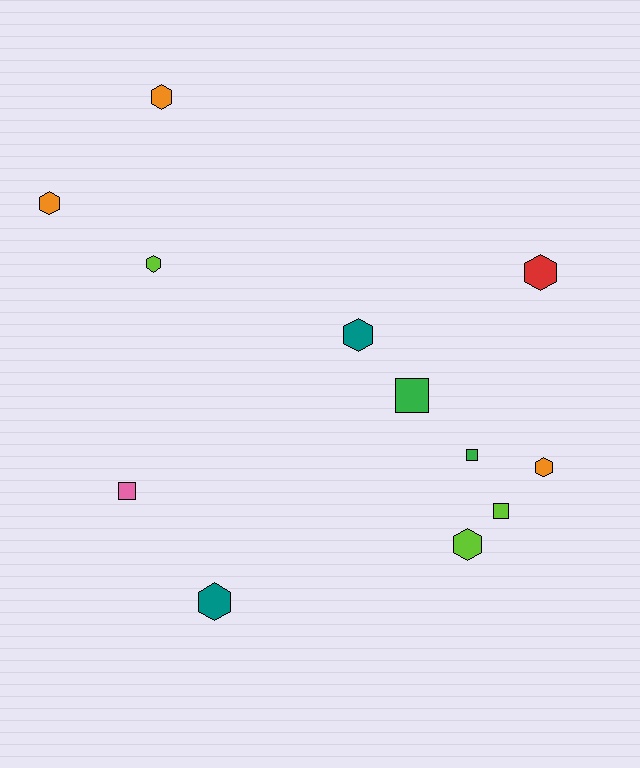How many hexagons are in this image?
There are 8 hexagons.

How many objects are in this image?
There are 12 objects.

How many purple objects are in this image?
There are no purple objects.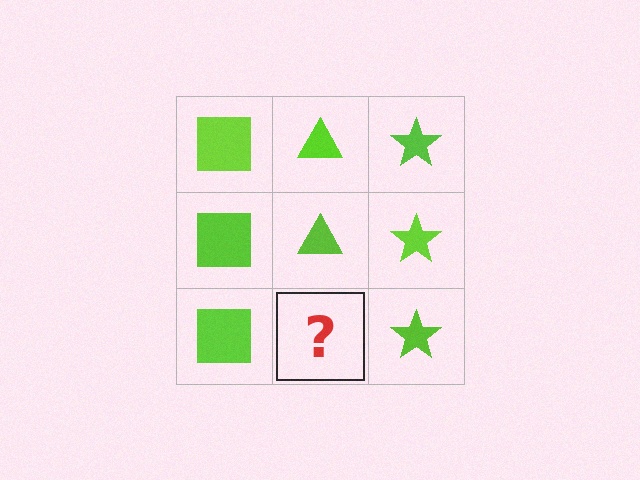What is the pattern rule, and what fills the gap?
The rule is that each column has a consistent shape. The gap should be filled with a lime triangle.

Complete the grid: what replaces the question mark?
The question mark should be replaced with a lime triangle.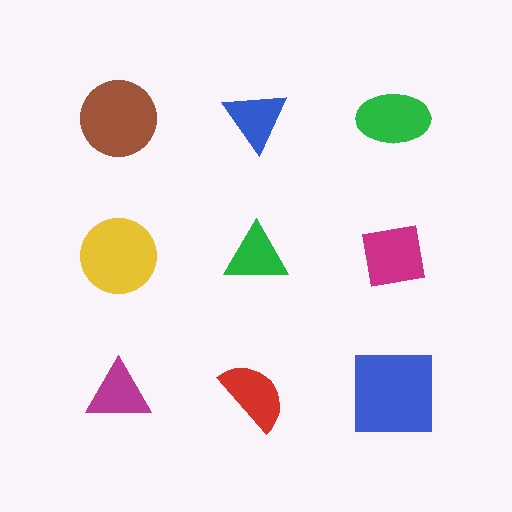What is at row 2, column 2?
A green triangle.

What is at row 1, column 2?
A blue triangle.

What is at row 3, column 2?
A red semicircle.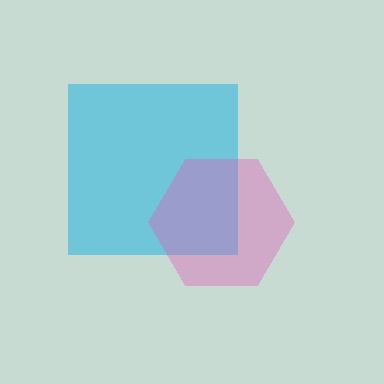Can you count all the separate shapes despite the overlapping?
Yes, there are 2 separate shapes.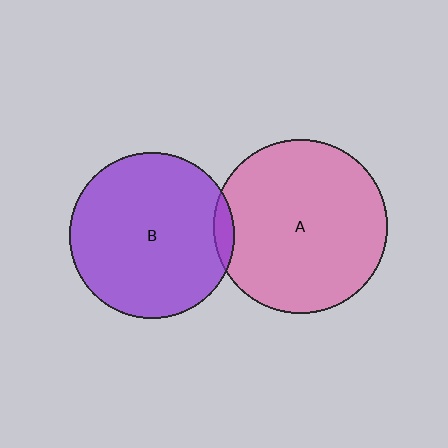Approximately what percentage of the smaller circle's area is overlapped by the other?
Approximately 5%.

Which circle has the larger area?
Circle A (pink).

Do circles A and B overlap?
Yes.